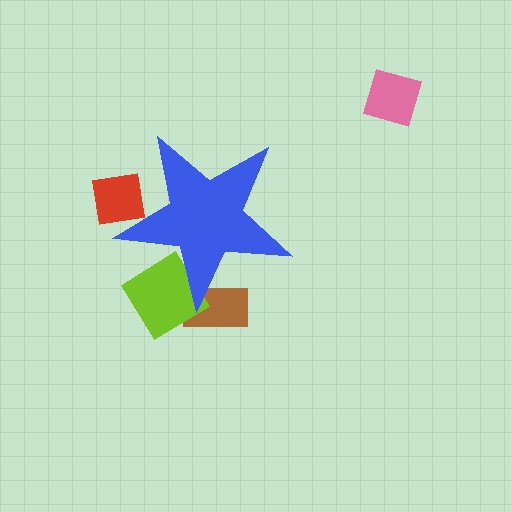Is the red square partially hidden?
Yes, the red square is partially hidden behind the blue star.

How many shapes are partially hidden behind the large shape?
4 shapes are partially hidden.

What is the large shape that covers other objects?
A blue star.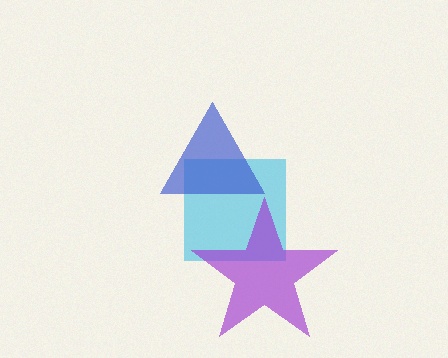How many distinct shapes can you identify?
There are 3 distinct shapes: a cyan square, a blue triangle, a purple star.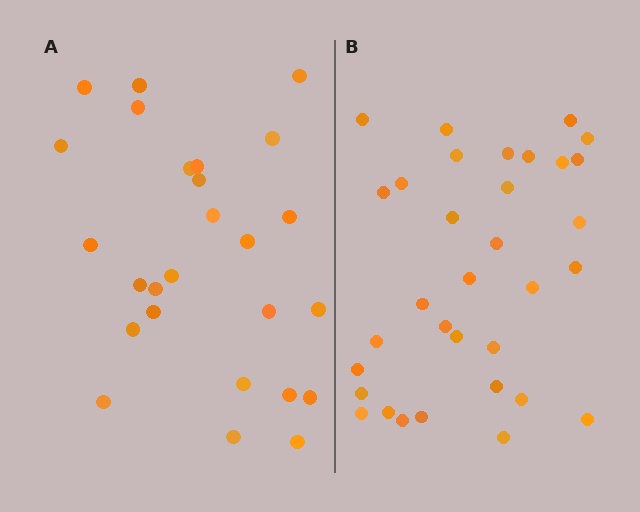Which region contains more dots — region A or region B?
Region B (the right region) has more dots.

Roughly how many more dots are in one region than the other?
Region B has roughly 8 or so more dots than region A.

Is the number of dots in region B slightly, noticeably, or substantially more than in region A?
Region B has noticeably more, but not dramatically so. The ratio is roughly 1.3 to 1.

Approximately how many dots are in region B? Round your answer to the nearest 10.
About 30 dots. (The exact count is 33, which rounds to 30.)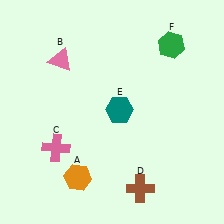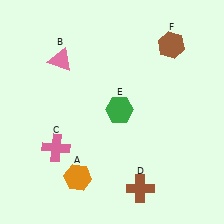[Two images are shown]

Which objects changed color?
E changed from teal to green. F changed from green to brown.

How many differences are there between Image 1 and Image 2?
There are 2 differences between the two images.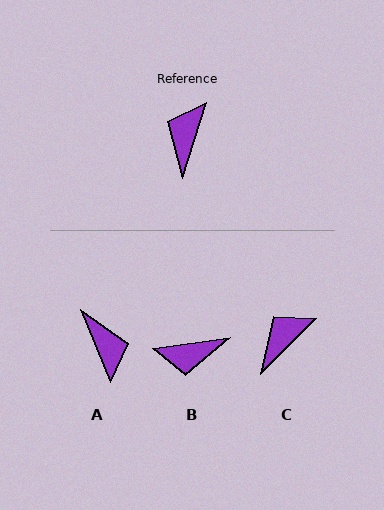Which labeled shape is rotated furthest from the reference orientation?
A, about 140 degrees away.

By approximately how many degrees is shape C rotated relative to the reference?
Approximately 28 degrees clockwise.